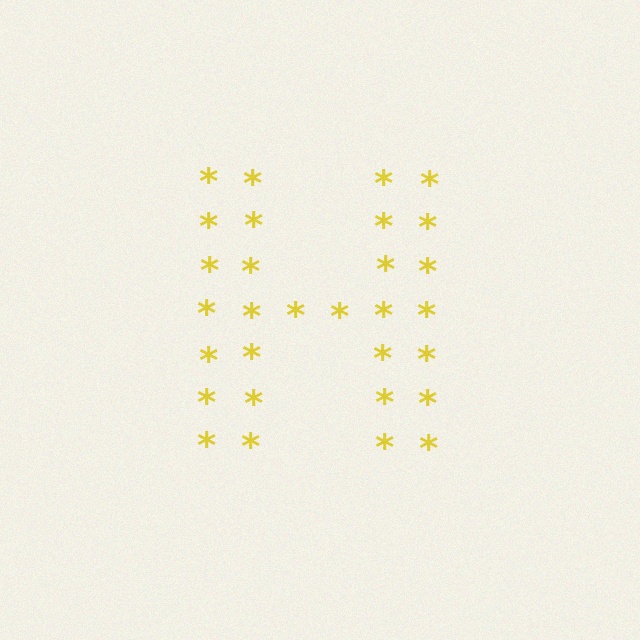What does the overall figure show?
The overall figure shows the letter H.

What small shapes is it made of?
It is made of small asterisks.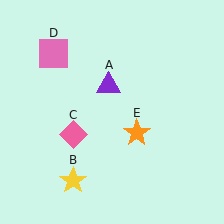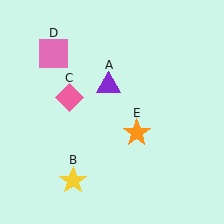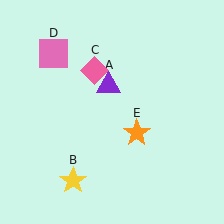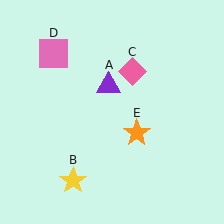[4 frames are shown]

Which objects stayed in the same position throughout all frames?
Purple triangle (object A) and yellow star (object B) and pink square (object D) and orange star (object E) remained stationary.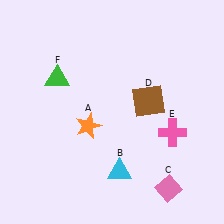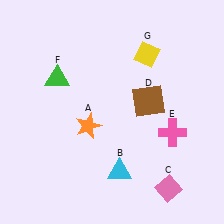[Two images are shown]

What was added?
A yellow diamond (G) was added in Image 2.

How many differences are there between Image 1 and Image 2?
There is 1 difference between the two images.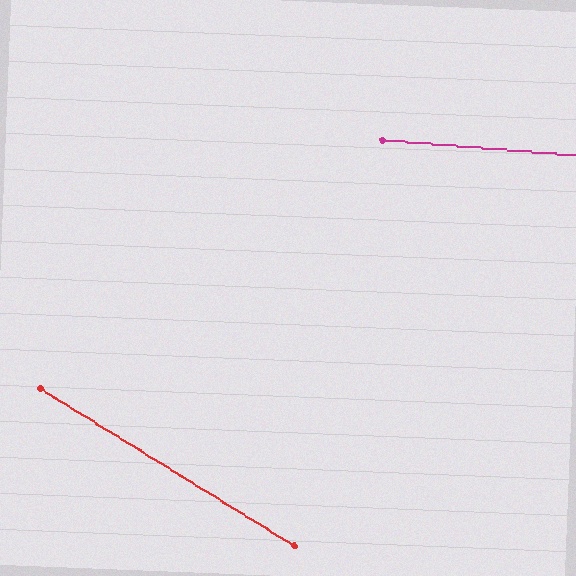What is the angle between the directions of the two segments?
Approximately 27 degrees.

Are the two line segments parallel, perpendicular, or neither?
Neither parallel nor perpendicular — they differ by about 27°.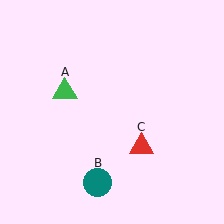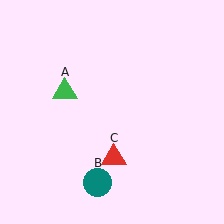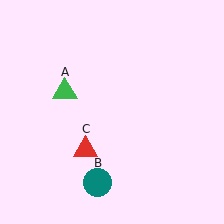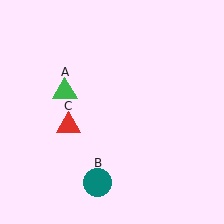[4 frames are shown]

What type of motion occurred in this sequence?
The red triangle (object C) rotated clockwise around the center of the scene.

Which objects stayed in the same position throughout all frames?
Green triangle (object A) and teal circle (object B) remained stationary.